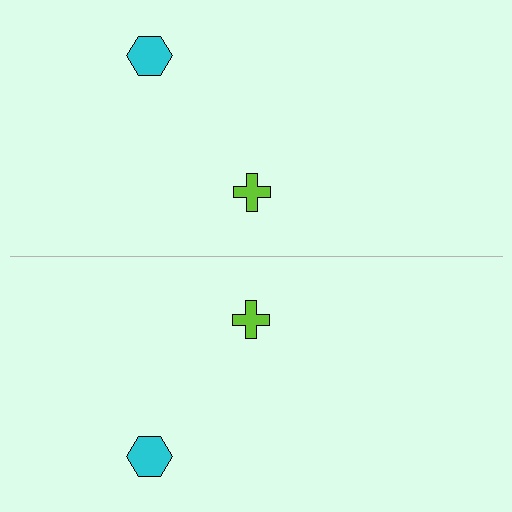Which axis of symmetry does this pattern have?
The pattern has a horizontal axis of symmetry running through the center of the image.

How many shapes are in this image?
There are 4 shapes in this image.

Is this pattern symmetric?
Yes, this pattern has bilateral (reflection) symmetry.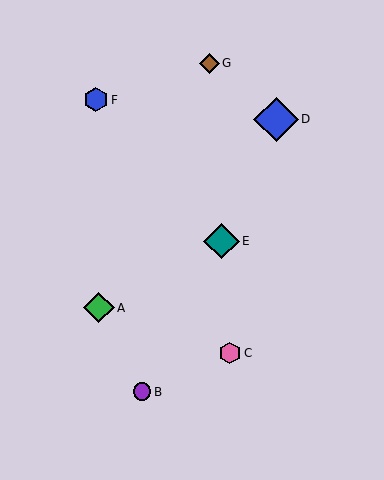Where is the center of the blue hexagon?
The center of the blue hexagon is at (96, 100).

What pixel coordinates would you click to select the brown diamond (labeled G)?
Click at (209, 63) to select the brown diamond G.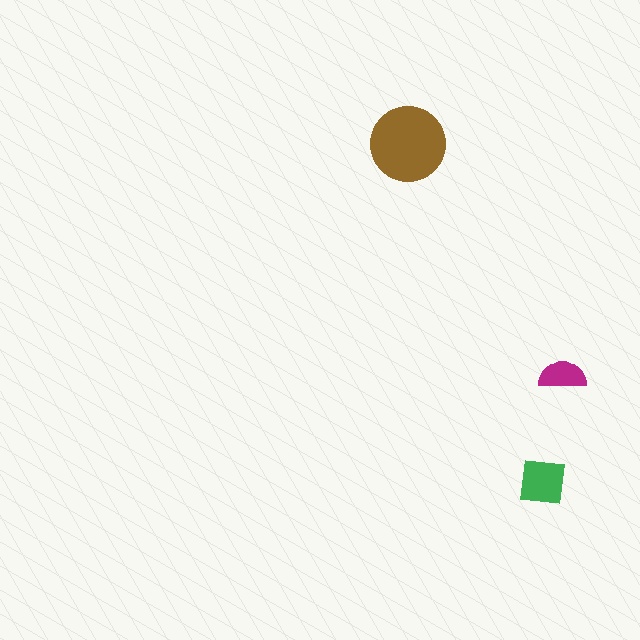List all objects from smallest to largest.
The magenta semicircle, the green square, the brown circle.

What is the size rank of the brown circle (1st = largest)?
1st.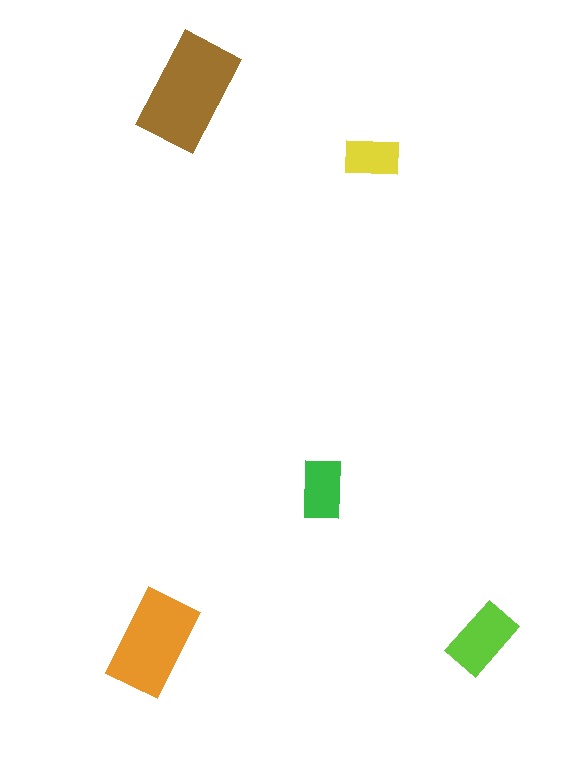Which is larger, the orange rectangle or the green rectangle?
The orange one.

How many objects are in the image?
There are 5 objects in the image.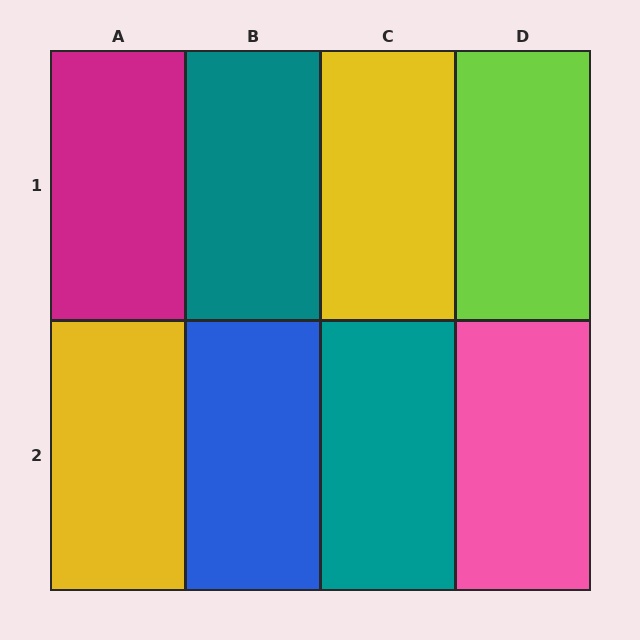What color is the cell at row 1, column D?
Lime.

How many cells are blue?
1 cell is blue.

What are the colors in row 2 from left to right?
Yellow, blue, teal, pink.